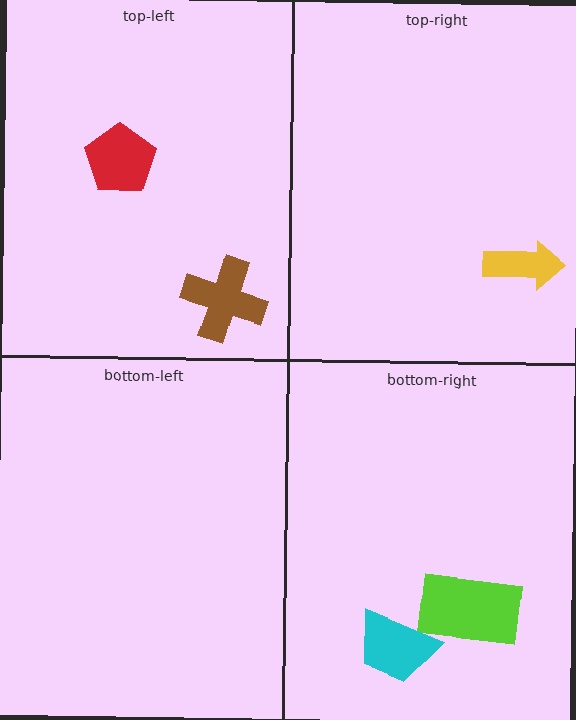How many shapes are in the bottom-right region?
2.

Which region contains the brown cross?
The top-left region.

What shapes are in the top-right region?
The yellow arrow.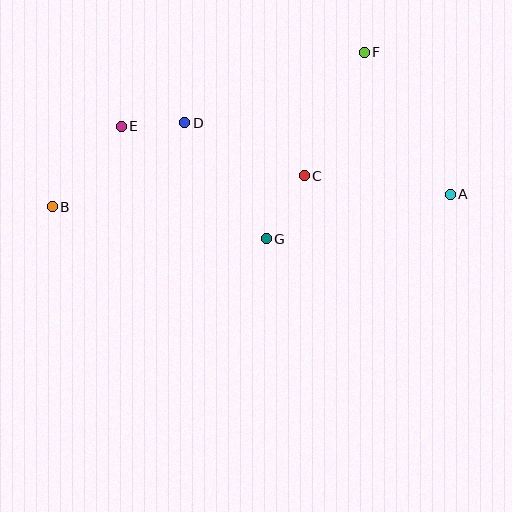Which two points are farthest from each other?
Points A and B are farthest from each other.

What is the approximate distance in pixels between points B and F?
The distance between B and F is approximately 348 pixels.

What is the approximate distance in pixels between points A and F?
The distance between A and F is approximately 166 pixels.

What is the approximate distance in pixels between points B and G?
The distance between B and G is approximately 217 pixels.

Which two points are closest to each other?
Points D and E are closest to each other.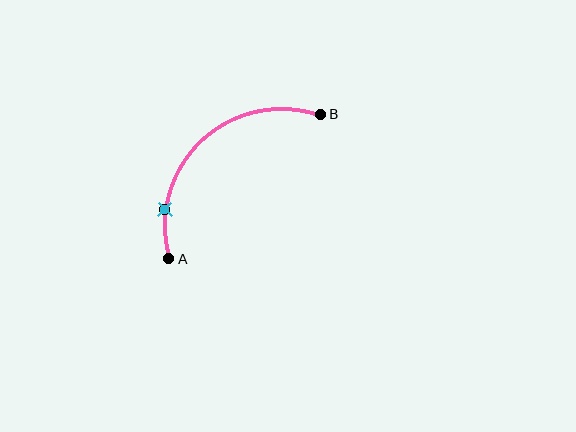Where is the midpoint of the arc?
The arc midpoint is the point on the curve farthest from the straight line joining A and B. It sits above and to the left of that line.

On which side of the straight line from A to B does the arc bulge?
The arc bulges above and to the left of the straight line connecting A and B.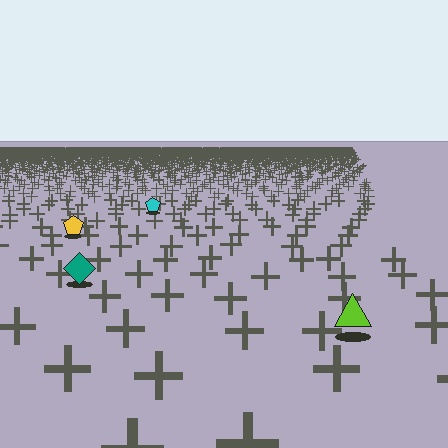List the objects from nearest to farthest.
From nearest to farthest: the lime triangle, the teal diamond, the yellow pentagon, the cyan pentagon.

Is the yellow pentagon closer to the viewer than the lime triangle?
No. The lime triangle is closer — you can tell from the texture gradient: the ground texture is coarser near it.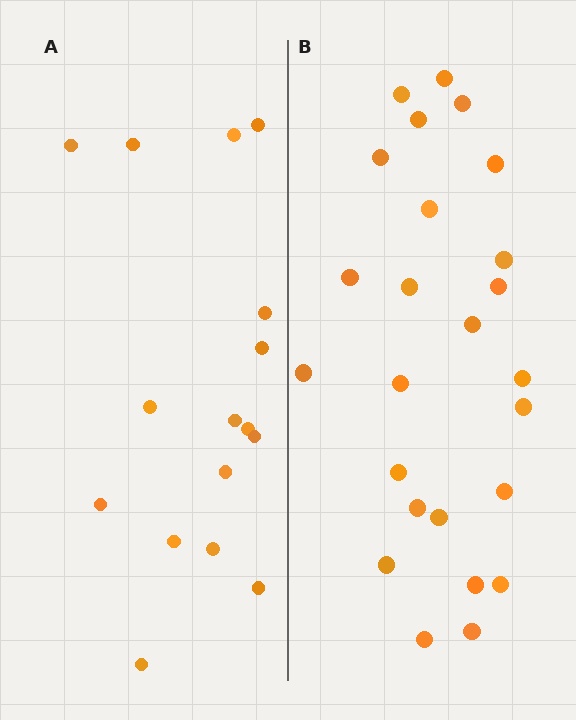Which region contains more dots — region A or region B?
Region B (the right region) has more dots.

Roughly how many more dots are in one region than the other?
Region B has roughly 8 or so more dots than region A.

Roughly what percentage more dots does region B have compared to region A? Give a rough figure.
About 55% more.